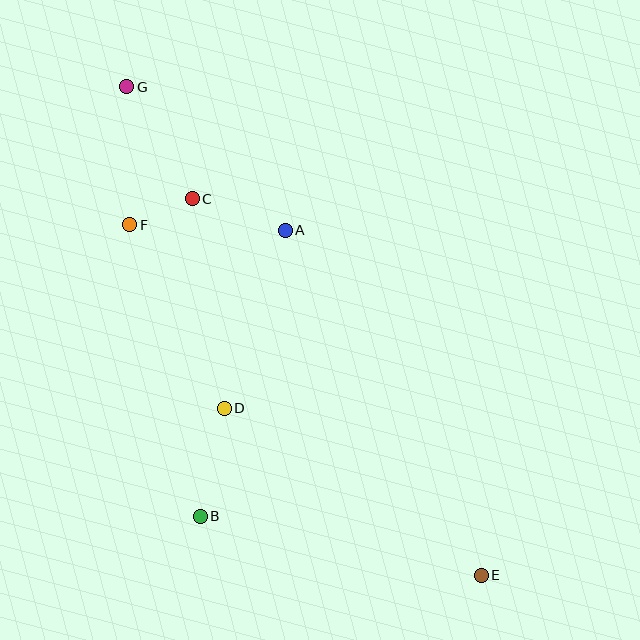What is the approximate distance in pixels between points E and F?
The distance between E and F is approximately 496 pixels.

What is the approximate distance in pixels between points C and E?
The distance between C and E is approximately 475 pixels.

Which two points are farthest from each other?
Points E and G are farthest from each other.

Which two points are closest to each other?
Points C and F are closest to each other.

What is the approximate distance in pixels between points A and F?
The distance between A and F is approximately 156 pixels.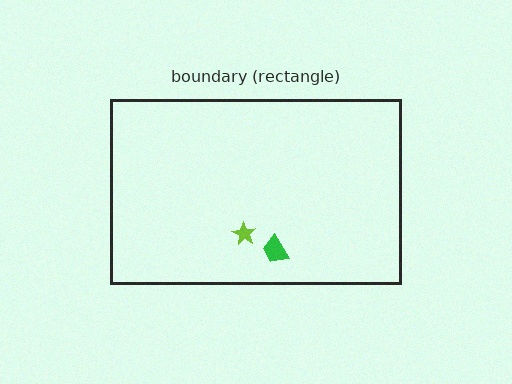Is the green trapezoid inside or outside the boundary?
Inside.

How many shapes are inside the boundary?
2 inside, 0 outside.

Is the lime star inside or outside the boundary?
Inside.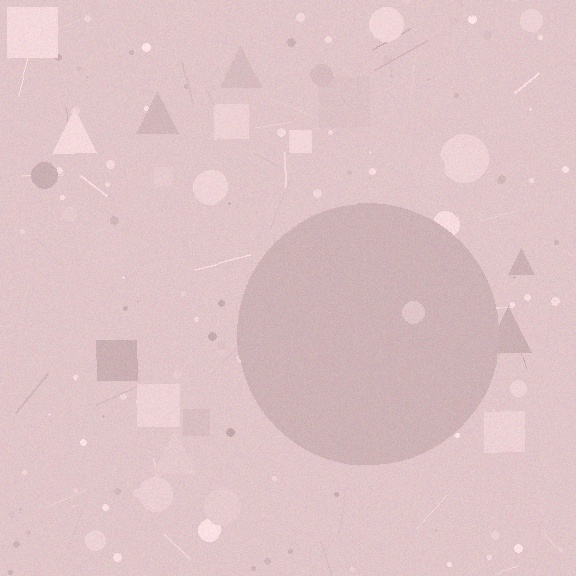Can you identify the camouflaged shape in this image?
The camouflaged shape is a circle.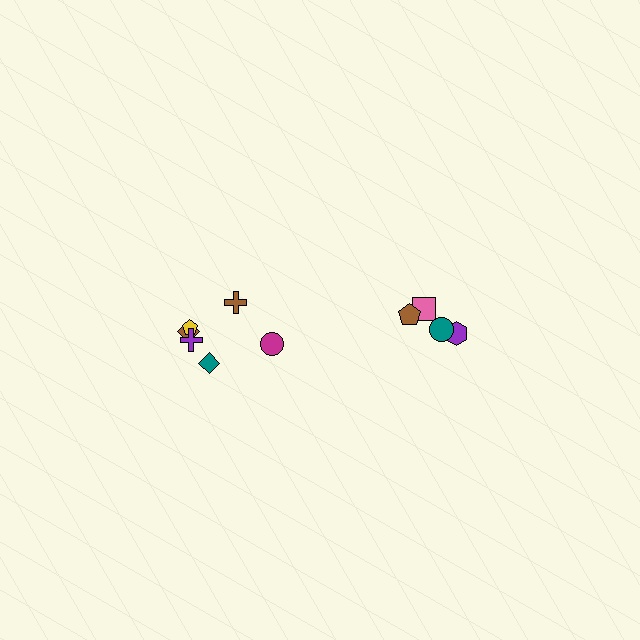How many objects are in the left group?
There are 6 objects.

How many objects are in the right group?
There are 4 objects.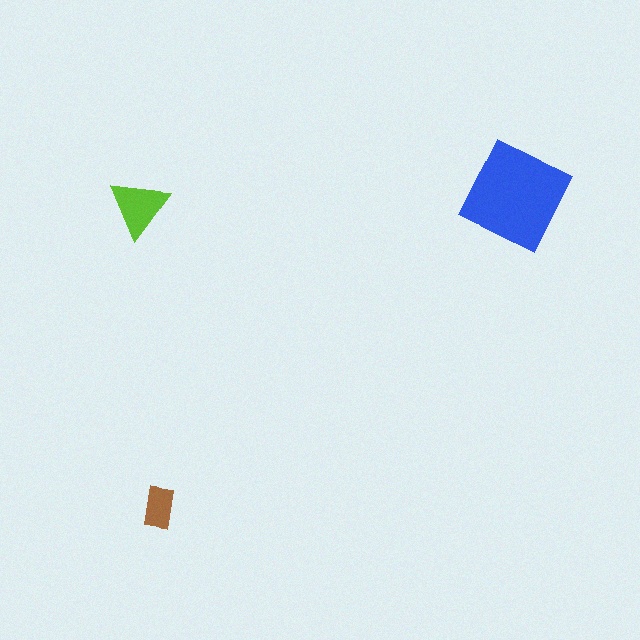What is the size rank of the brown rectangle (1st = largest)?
3rd.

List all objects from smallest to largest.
The brown rectangle, the lime triangle, the blue diamond.